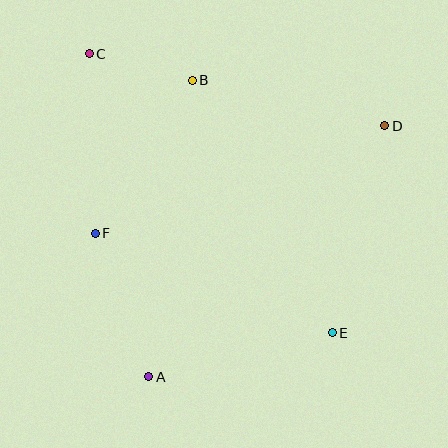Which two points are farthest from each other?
Points C and E are farthest from each other.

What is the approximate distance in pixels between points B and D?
The distance between B and D is approximately 198 pixels.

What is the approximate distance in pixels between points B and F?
The distance between B and F is approximately 181 pixels.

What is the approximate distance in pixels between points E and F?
The distance between E and F is approximately 257 pixels.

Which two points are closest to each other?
Points B and C are closest to each other.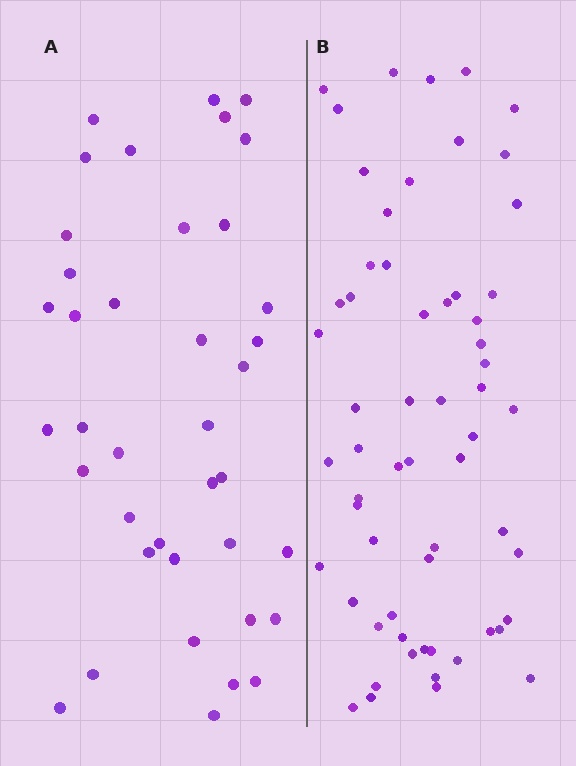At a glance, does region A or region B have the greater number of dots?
Region B (the right region) has more dots.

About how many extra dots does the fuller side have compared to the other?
Region B has approximately 20 more dots than region A.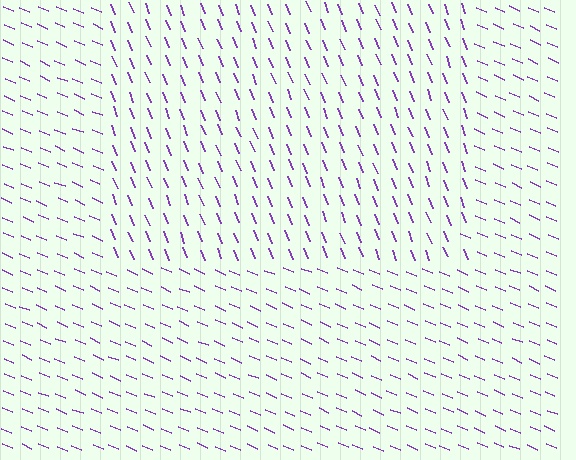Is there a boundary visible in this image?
Yes, there is a texture boundary formed by a change in line orientation.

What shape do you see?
I see a rectangle.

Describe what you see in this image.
The image is filled with small purple line segments. A rectangle region in the image has lines oriented differently from the surrounding lines, creating a visible texture boundary.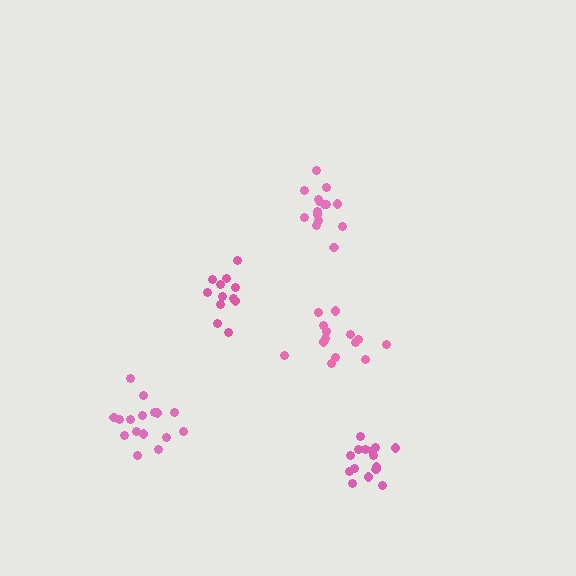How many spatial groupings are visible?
There are 5 spatial groupings.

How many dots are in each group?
Group 1: 15 dots, Group 2: 15 dots, Group 3: 14 dots, Group 4: 12 dots, Group 5: 16 dots (72 total).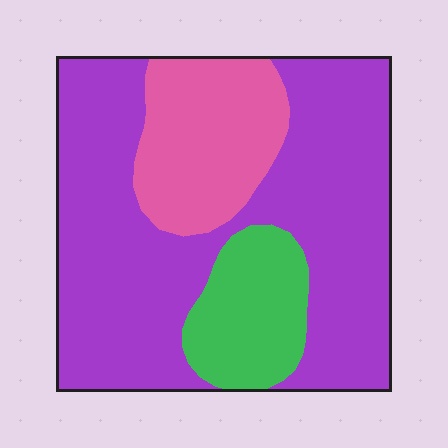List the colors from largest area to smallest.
From largest to smallest: purple, pink, green.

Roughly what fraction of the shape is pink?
Pink covers roughly 20% of the shape.